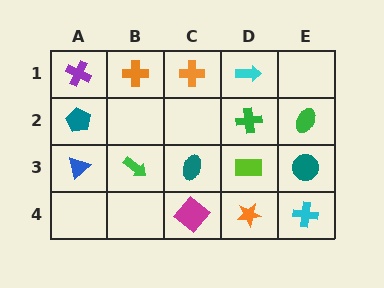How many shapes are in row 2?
3 shapes.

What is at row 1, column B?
An orange cross.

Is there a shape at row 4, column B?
No, that cell is empty.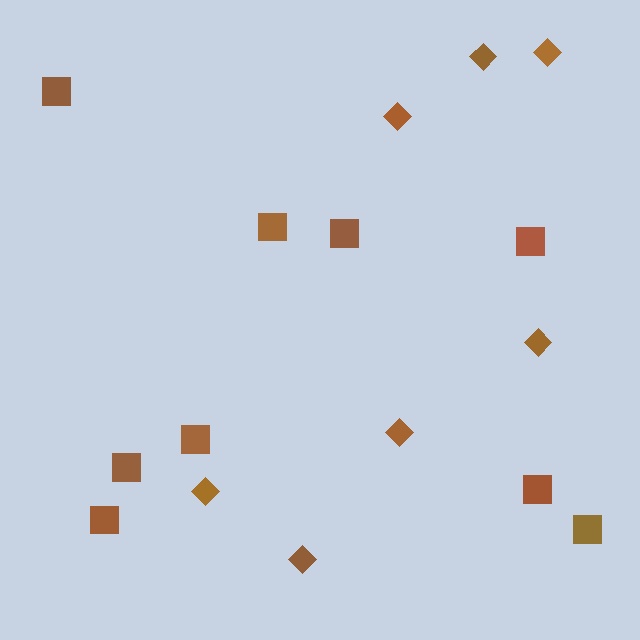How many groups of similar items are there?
There are 2 groups: one group of squares (9) and one group of diamonds (7).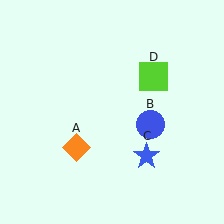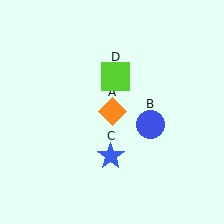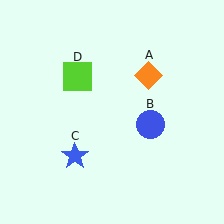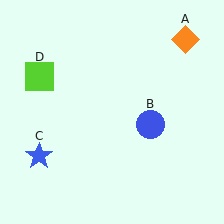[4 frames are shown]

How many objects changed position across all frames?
3 objects changed position: orange diamond (object A), blue star (object C), lime square (object D).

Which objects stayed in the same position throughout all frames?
Blue circle (object B) remained stationary.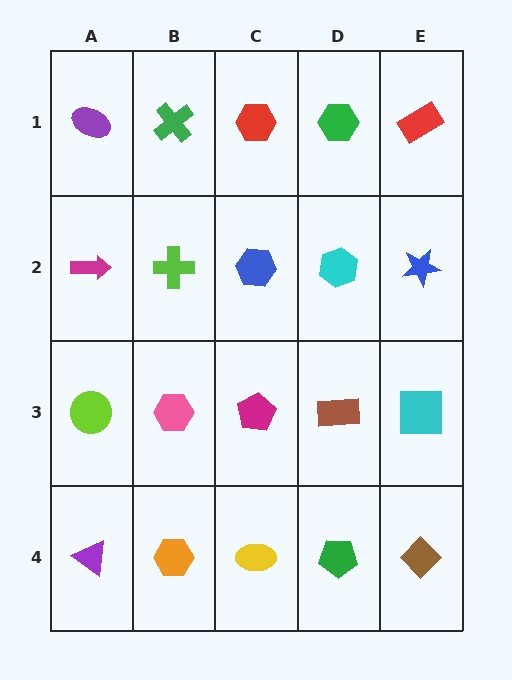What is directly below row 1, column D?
A cyan hexagon.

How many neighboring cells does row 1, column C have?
3.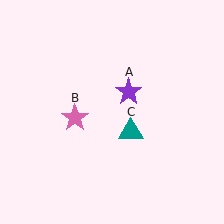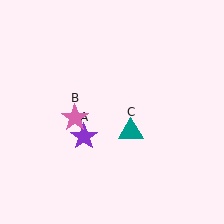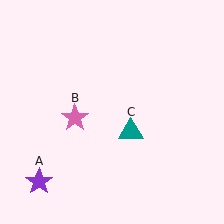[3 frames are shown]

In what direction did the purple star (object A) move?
The purple star (object A) moved down and to the left.